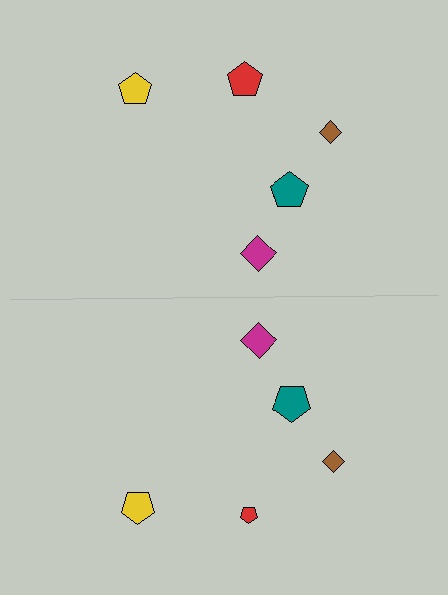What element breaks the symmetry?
The red pentagon on the bottom side has a different size than its mirror counterpart.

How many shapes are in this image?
There are 10 shapes in this image.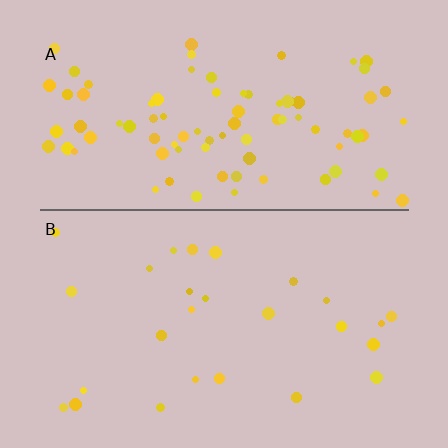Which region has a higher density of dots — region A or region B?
A (the top).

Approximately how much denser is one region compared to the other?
Approximately 3.2× — region A over region B.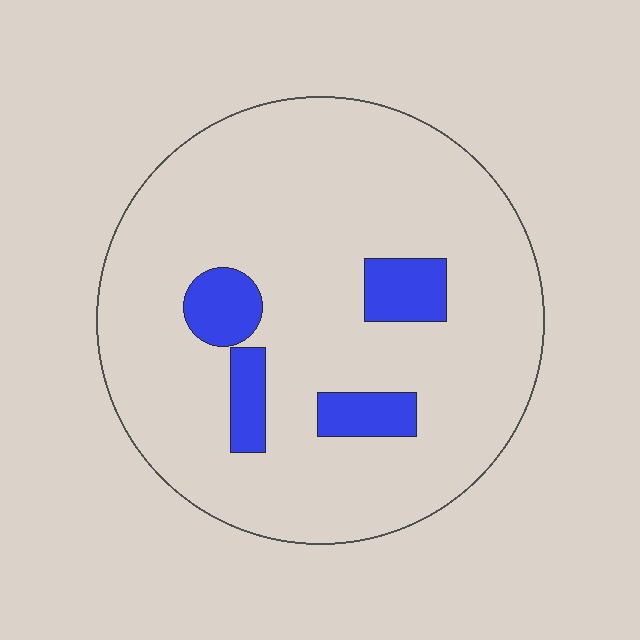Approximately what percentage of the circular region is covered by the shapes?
Approximately 10%.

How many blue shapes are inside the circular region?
4.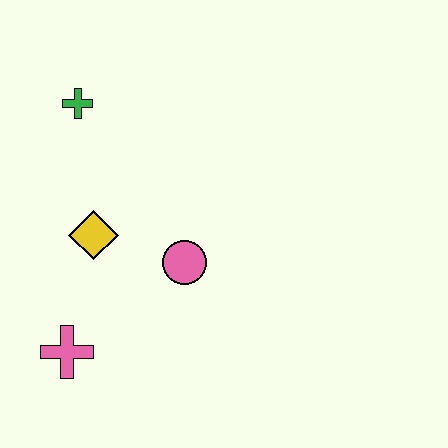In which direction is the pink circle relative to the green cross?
The pink circle is below the green cross.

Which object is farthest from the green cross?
The pink cross is farthest from the green cross.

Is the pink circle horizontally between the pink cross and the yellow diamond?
No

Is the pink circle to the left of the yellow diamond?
No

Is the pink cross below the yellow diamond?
Yes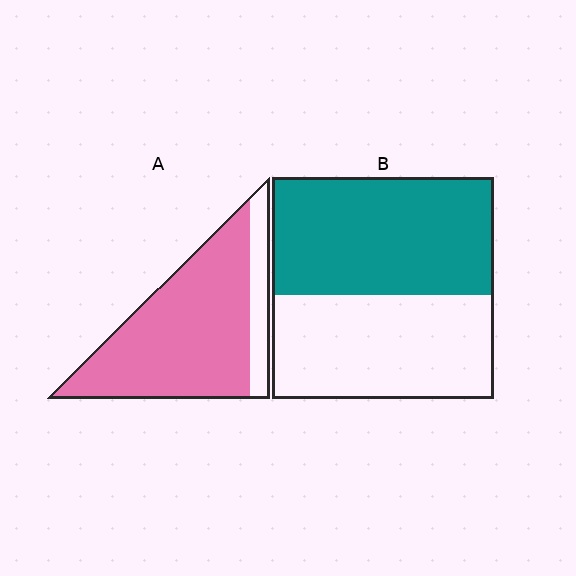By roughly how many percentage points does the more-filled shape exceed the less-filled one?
By roughly 30 percentage points (A over B).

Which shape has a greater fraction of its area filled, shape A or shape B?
Shape A.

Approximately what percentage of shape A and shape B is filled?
A is approximately 85% and B is approximately 55%.